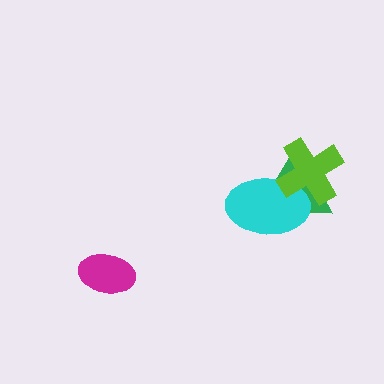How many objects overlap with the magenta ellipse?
0 objects overlap with the magenta ellipse.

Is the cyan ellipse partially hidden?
Yes, it is partially covered by another shape.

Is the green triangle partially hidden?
Yes, it is partially covered by another shape.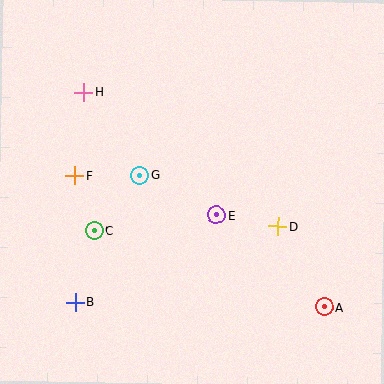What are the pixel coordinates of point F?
Point F is at (75, 176).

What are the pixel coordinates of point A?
Point A is at (324, 307).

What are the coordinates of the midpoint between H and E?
The midpoint between H and E is at (150, 154).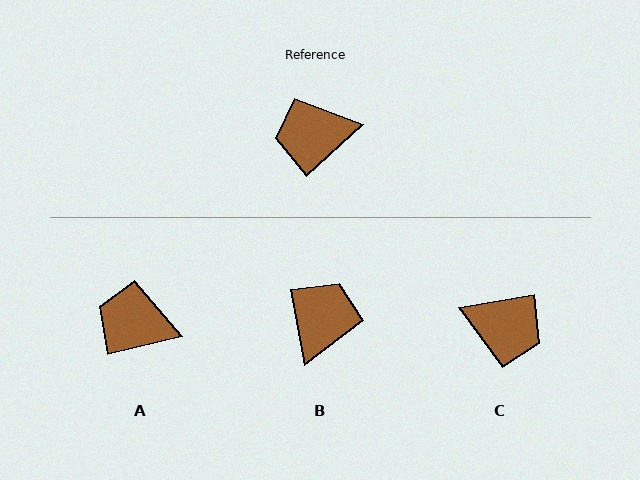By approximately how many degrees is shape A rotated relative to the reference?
Approximately 29 degrees clockwise.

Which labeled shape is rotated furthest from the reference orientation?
C, about 148 degrees away.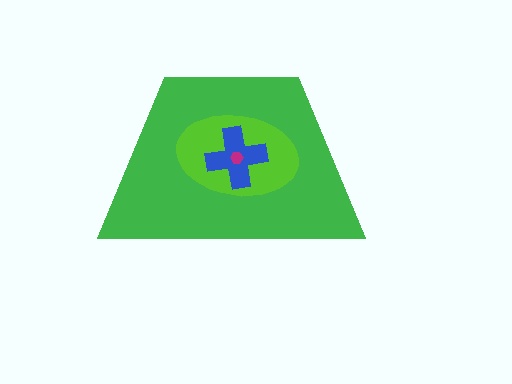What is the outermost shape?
The green trapezoid.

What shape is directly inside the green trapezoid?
The lime ellipse.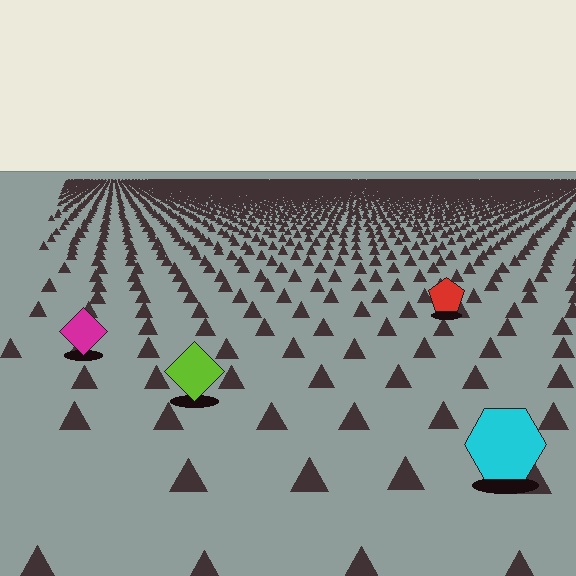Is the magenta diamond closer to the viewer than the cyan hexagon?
No. The cyan hexagon is closer — you can tell from the texture gradient: the ground texture is coarser near it.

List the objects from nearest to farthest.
From nearest to farthest: the cyan hexagon, the lime diamond, the magenta diamond, the red pentagon.